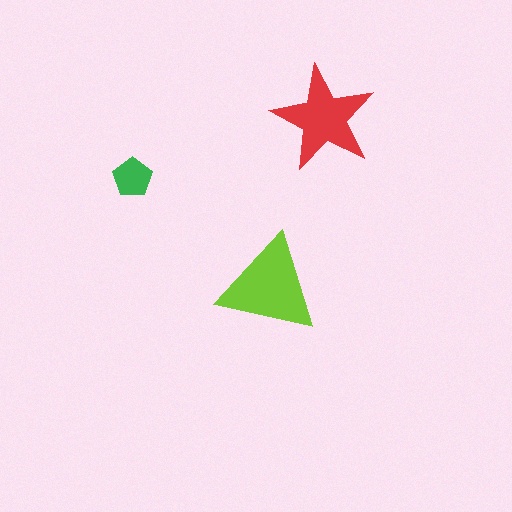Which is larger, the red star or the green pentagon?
The red star.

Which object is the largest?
The lime triangle.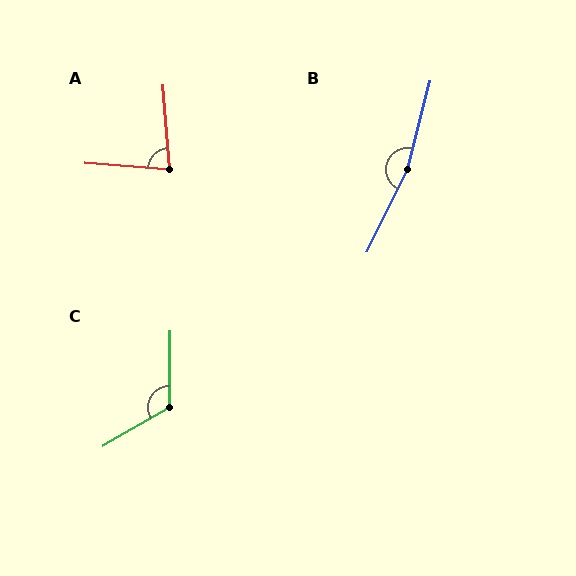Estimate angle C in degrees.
Approximately 121 degrees.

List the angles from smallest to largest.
A (81°), C (121°), B (168°).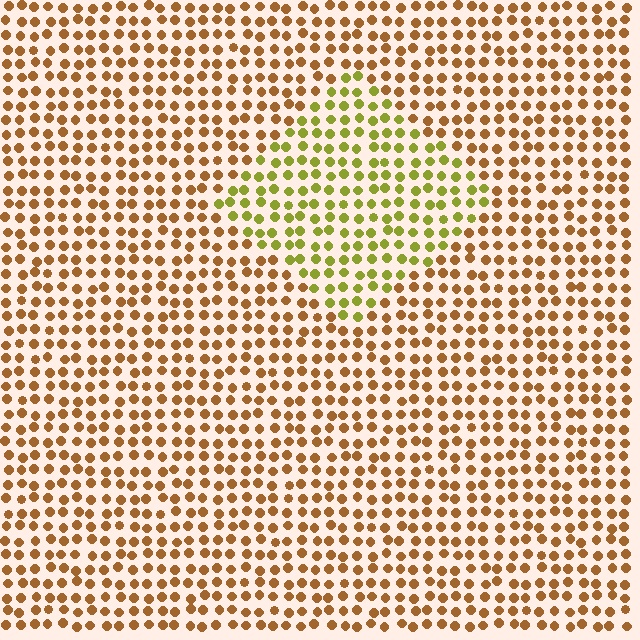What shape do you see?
I see a diamond.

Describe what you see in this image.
The image is filled with small brown elements in a uniform arrangement. A diamond-shaped region is visible where the elements are tinted to a slightly different hue, forming a subtle color boundary.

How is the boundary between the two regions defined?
The boundary is defined purely by a slight shift in hue (about 42 degrees). Spacing, size, and orientation are identical on both sides.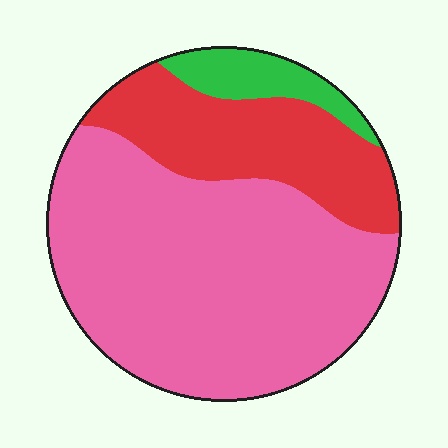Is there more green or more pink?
Pink.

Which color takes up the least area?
Green, at roughly 10%.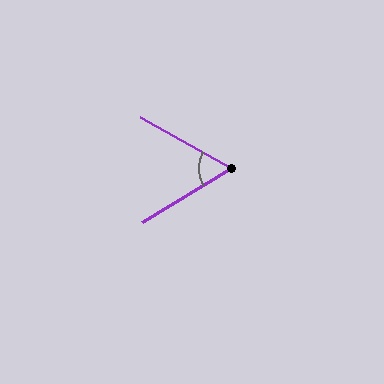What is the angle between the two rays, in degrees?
Approximately 61 degrees.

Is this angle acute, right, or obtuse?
It is acute.